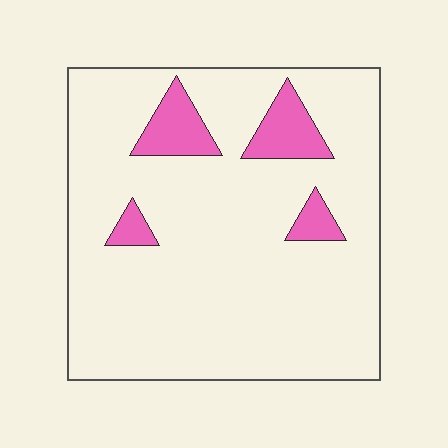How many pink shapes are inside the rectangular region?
4.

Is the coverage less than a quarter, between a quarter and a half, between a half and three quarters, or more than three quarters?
Less than a quarter.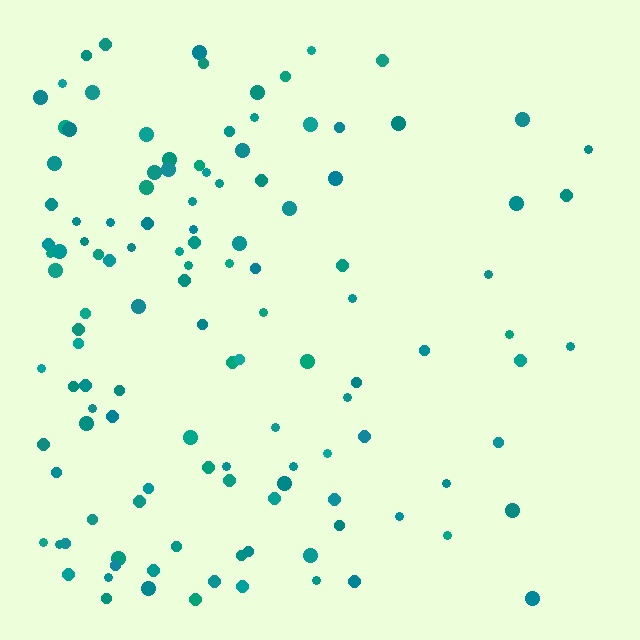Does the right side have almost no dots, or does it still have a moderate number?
Still a moderate number, just noticeably fewer than the left.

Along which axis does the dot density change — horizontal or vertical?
Horizontal.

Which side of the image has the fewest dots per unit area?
The right.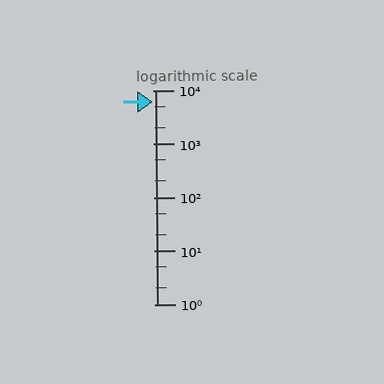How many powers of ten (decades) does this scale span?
The scale spans 4 decades, from 1 to 10000.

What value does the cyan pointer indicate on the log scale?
The pointer indicates approximately 6000.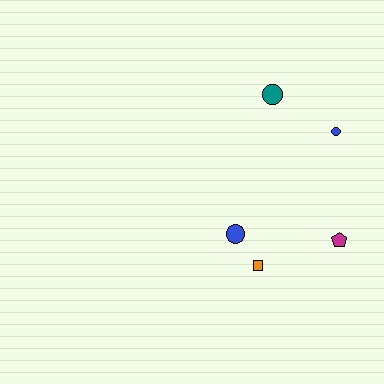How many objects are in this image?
There are 5 objects.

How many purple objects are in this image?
There are no purple objects.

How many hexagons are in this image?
There are no hexagons.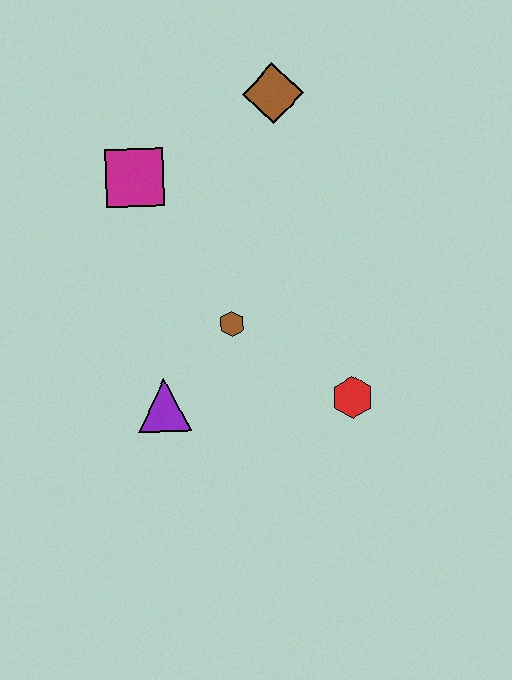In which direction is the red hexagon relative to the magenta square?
The red hexagon is below the magenta square.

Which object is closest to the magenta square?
The brown diamond is closest to the magenta square.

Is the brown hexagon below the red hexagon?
No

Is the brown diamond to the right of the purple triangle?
Yes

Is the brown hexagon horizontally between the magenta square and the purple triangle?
No